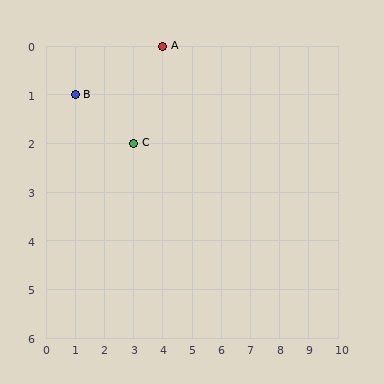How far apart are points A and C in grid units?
Points A and C are 1 column and 2 rows apart (about 2.2 grid units diagonally).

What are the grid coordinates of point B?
Point B is at grid coordinates (1, 1).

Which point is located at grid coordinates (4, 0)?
Point A is at (4, 0).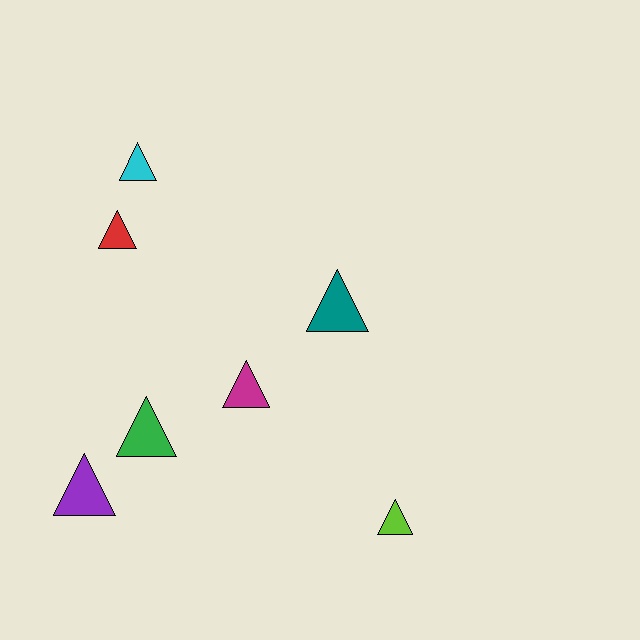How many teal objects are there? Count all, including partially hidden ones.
There is 1 teal object.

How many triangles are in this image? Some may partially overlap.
There are 7 triangles.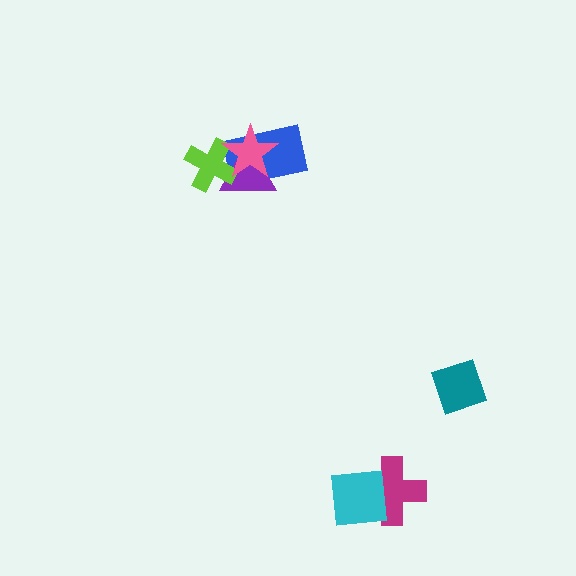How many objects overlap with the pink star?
3 objects overlap with the pink star.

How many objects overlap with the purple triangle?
3 objects overlap with the purple triangle.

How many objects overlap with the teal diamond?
0 objects overlap with the teal diamond.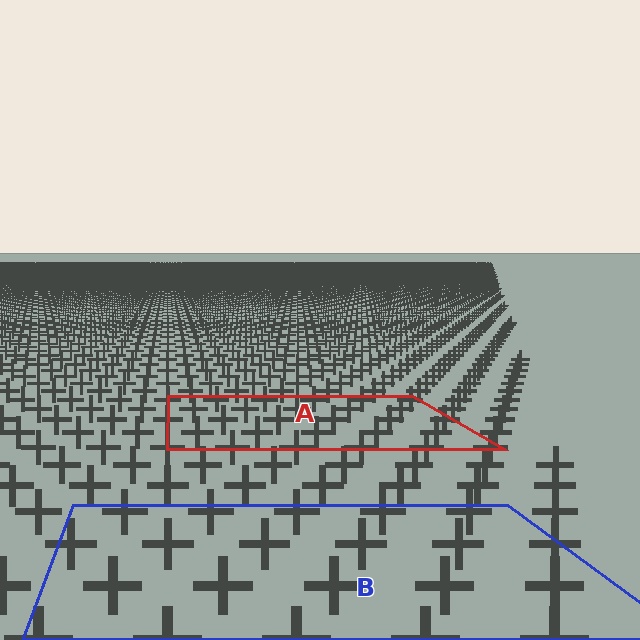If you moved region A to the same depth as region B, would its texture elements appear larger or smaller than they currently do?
They would appear larger. At a closer depth, the same texture elements are projected at a bigger on-screen size.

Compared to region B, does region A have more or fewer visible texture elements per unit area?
Region A has more texture elements per unit area — they are packed more densely because it is farther away.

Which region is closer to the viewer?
Region B is closer. The texture elements there are larger and more spread out.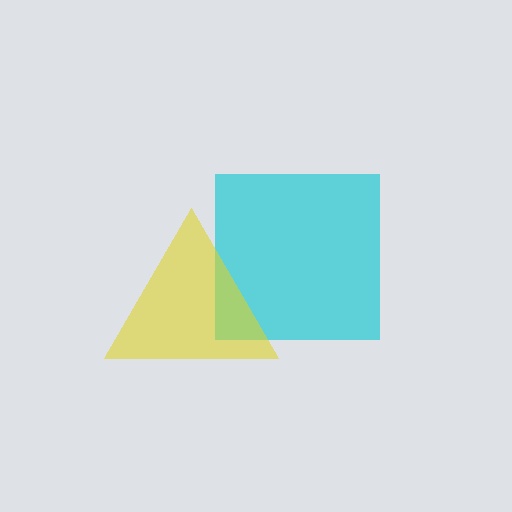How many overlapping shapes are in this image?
There are 2 overlapping shapes in the image.